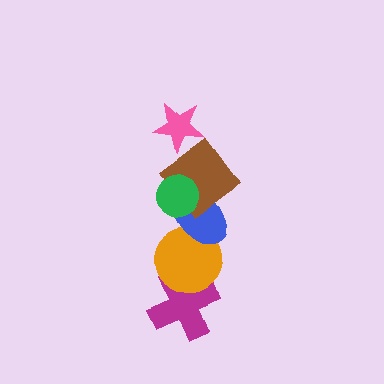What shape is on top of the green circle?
The pink star is on top of the green circle.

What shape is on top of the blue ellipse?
The brown diamond is on top of the blue ellipse.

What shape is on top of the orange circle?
The blue ellipse is on top of the orange circle.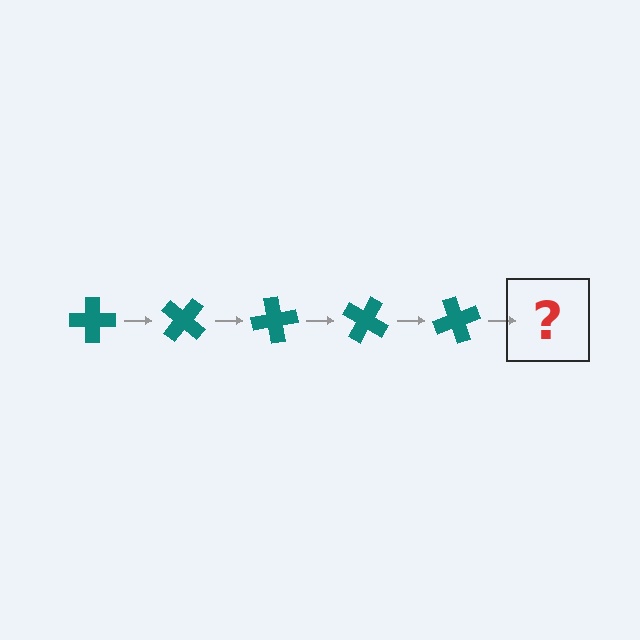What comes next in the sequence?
The next element should be a teal cross rotated 200 degrees.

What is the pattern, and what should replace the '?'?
The pattern is that the cross rotates 40 degrees each step. The '?' should be a teal cross rotated 200 degrees.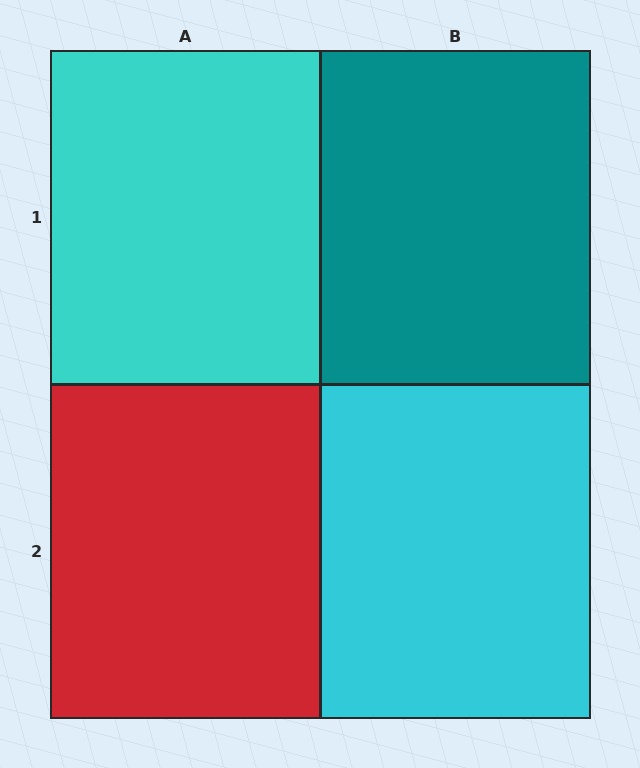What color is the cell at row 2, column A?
Red.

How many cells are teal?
1 cell is teal.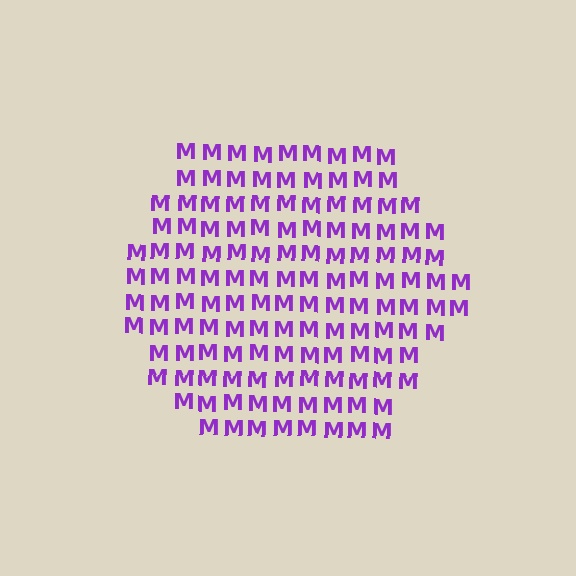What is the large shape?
The large shape is a hexagon.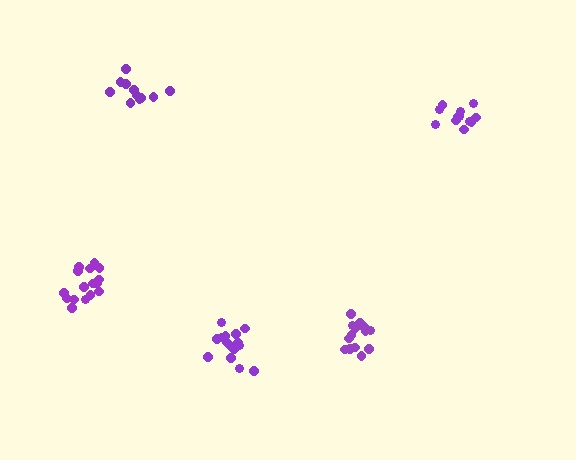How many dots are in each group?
Group 1: 16 dots, Group 2: 11 dots, Group 3: 15 dots, Group 4: 15 dots, Group 5: 12 dots (69 total).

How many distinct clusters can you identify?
There are 5 distinct clusters.